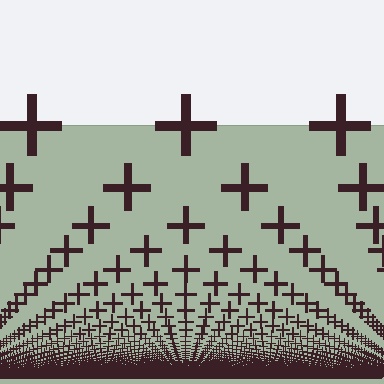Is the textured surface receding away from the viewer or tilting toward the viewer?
The surface appears to tilt toward the viewer. Texture elements get larger and sparser toward the top.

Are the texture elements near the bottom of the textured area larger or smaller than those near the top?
Smaller. The gradient is inverted — elements near the bottom are smaller and denser.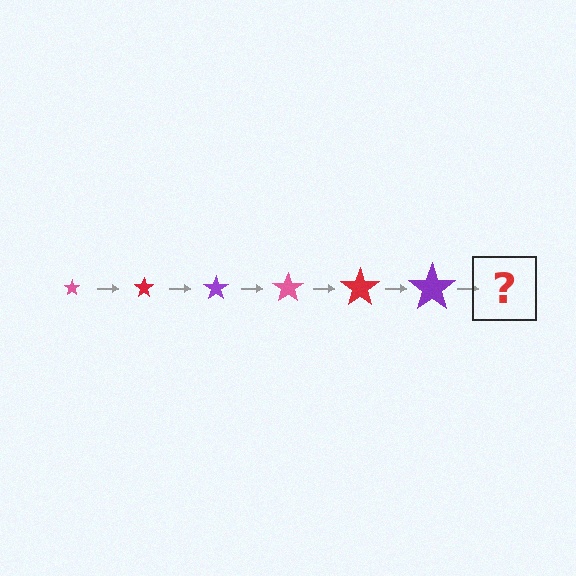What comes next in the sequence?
The next element should be a pink star, larger than the previous one.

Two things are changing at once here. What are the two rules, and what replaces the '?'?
The two rules are that the star grows larger each step and the color cycles through pink, red, and purple. The '?' should be a pink star, larger than the previous one.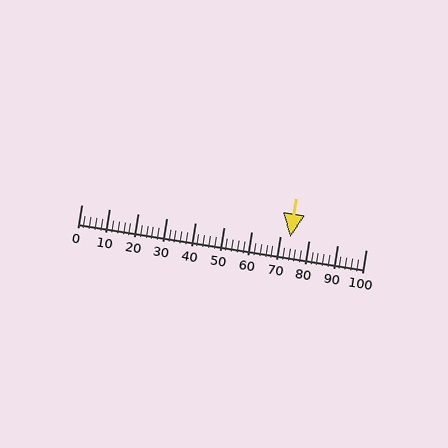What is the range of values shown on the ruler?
The ruler shows values from 0 to 100.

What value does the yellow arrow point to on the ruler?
The yellow arrow points to approximately 74.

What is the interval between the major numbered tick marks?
The major tick marks are spaced 10 units apart.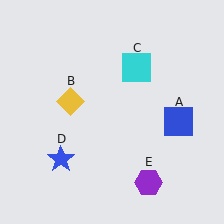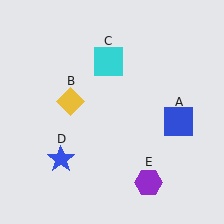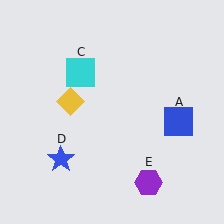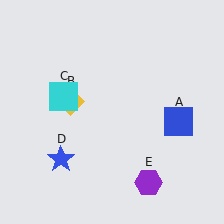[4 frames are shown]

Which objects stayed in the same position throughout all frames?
Blue square (object A) and yellow diamond (object B) and blue star (object D) and purple hexagon (object E) remained stationary.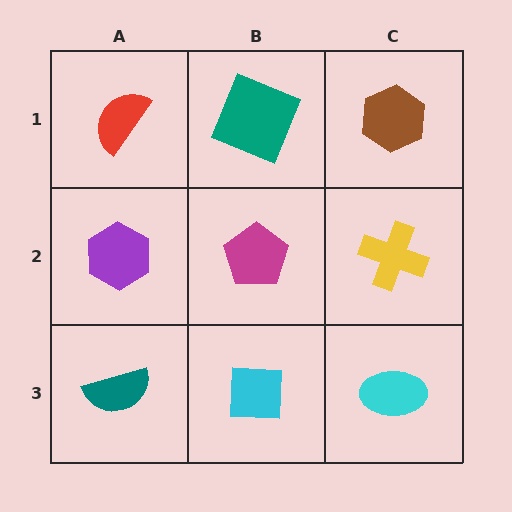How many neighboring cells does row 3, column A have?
2.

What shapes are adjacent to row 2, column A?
A red semicircle (row 1, column A), a teal semicircle (row 3, column A), a magenta pentagon (row 2, column B).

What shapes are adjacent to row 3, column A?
A purple hexagon (row 2, column A), a cyan square (row 3, column B).